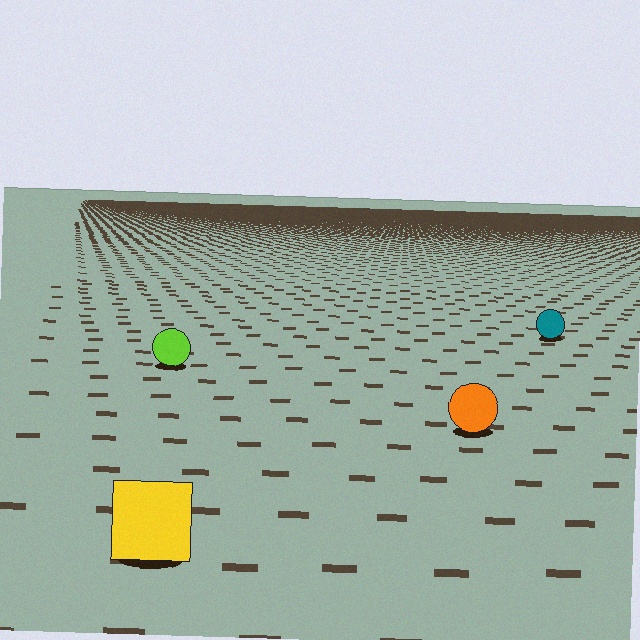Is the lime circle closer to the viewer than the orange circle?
No. The orange circle is closer — you can tell from the texture gradient: the ground texture is coarser near it.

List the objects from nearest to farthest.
From nearest to farthest: the yellow square, the orange circle, the lime circle, the teal circle.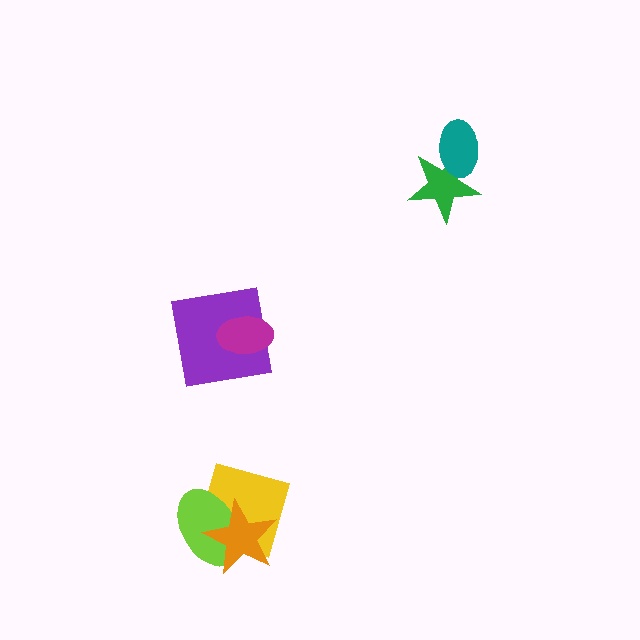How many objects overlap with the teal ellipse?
1 object overlaps with the teal ellipse.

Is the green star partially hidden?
Yes, it is partially covered by another shape.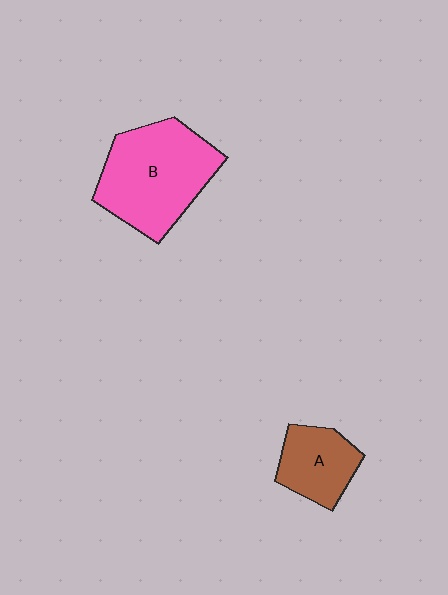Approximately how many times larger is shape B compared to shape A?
Approximately 2.0 times.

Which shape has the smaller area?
Shape A (brown).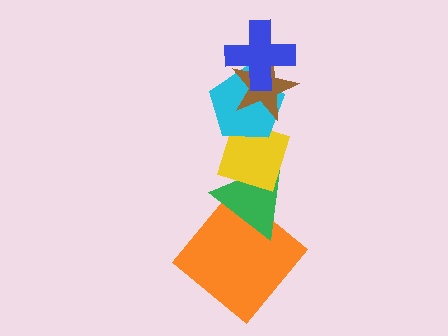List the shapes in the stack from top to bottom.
From top to bottom: the blue cross, the brown star, the cyan pentagon, the yellow diamond, the green triangle, the orange diamond.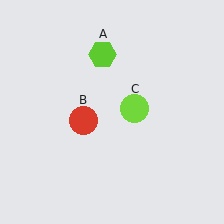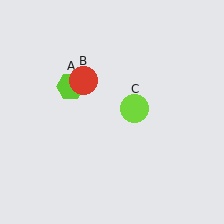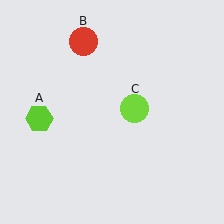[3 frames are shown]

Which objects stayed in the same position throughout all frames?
Lime circle (object C) remained stationary.